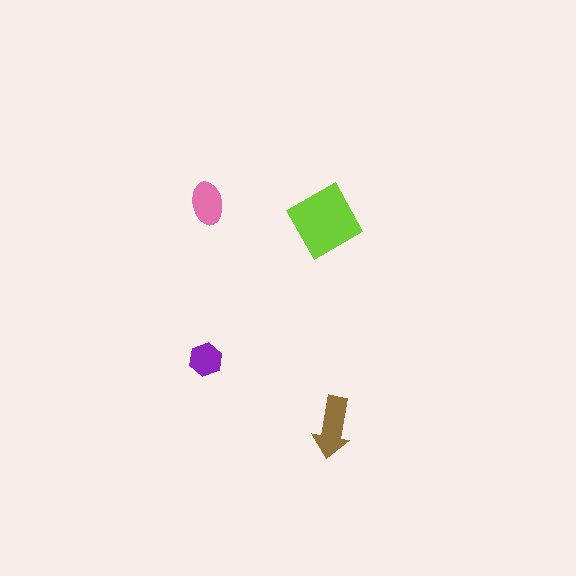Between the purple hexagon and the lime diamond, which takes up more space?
The lime diamond.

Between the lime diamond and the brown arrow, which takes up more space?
The lime diamond.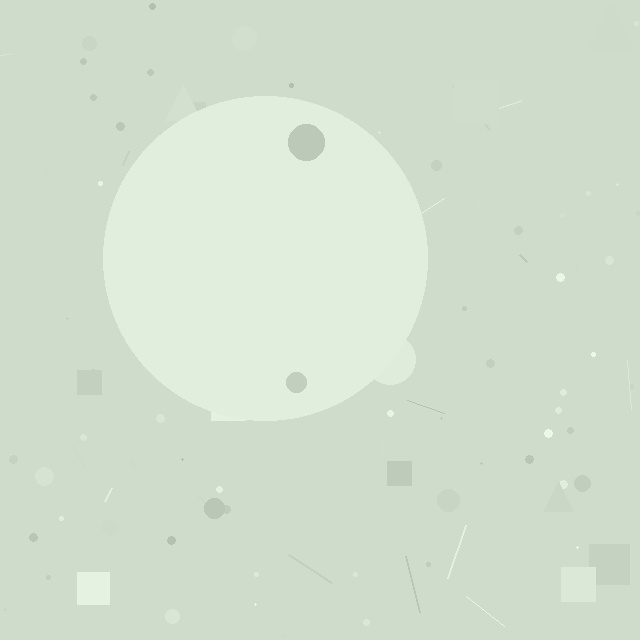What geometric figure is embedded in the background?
A circle is embedded in the background.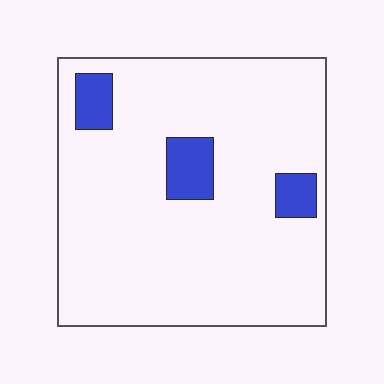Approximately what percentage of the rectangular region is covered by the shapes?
Approximately 10%.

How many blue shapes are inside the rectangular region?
3.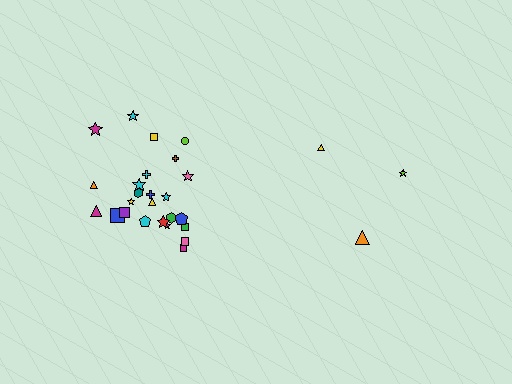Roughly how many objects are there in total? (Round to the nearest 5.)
Roughly 30 objects in total.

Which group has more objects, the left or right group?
The left group.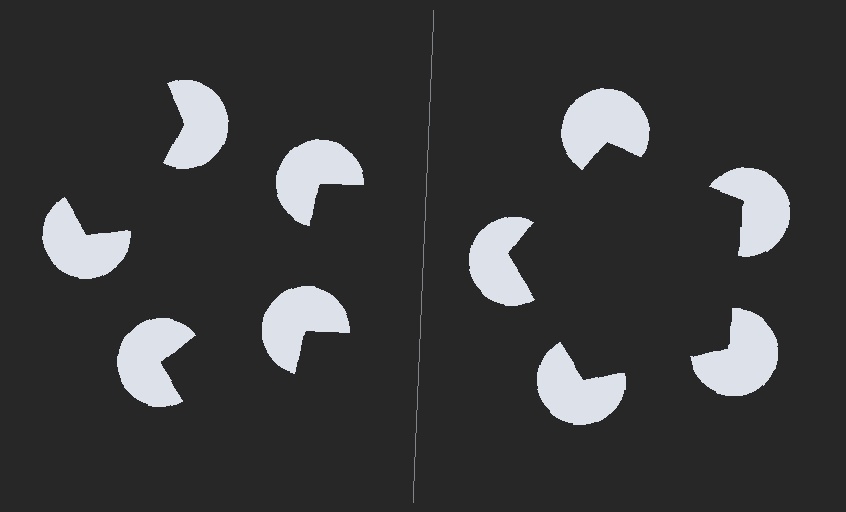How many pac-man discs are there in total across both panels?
10 — 5 on each side.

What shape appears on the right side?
An illusory pentagon.